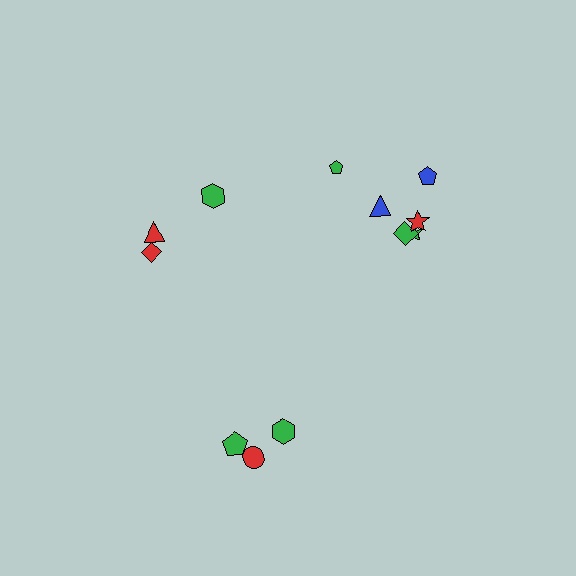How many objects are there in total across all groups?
There are 12 objects.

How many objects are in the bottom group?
There are 3 objects.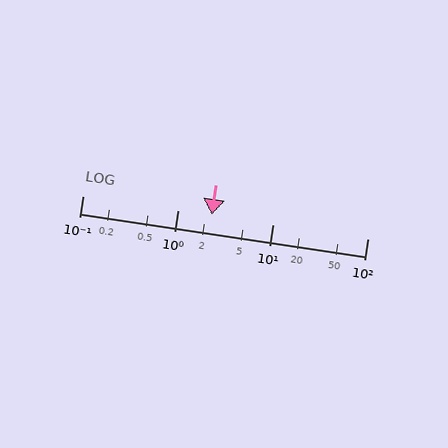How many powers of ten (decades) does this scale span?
The scale spans 3 decades, from 0.1 to 100.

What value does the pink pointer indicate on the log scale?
The pointer indicates approximately 2.3.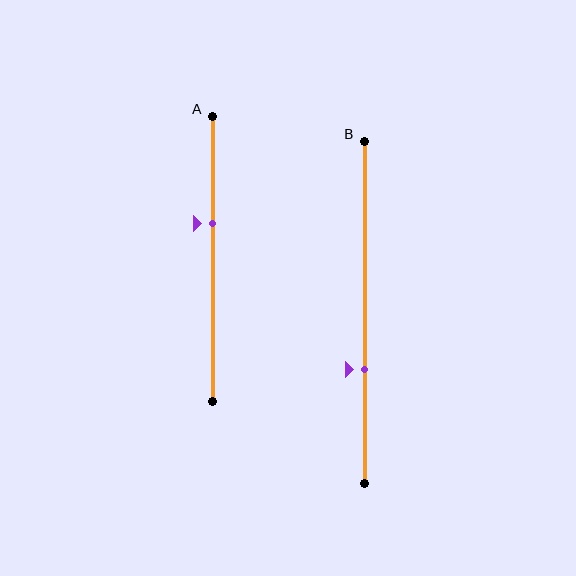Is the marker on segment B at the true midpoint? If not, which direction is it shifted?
No, the marker on segment B is shifted downward by about 17% of the segment length.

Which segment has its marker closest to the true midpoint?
Segment A has its marker closest to the true midpoint.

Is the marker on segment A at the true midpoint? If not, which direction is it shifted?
No, the marker on segment A is shifted upward by about 12% of the segment length.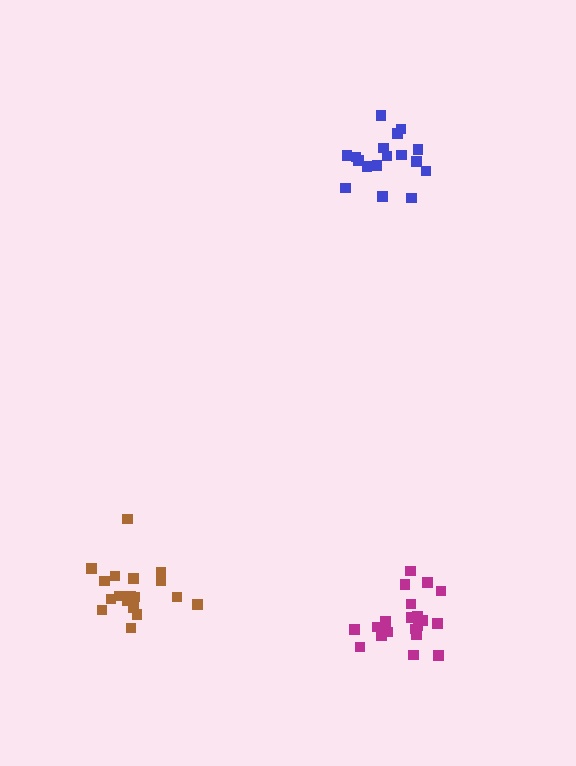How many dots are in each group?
Group 1: 17 dots, Group 2: 20 dots, Group 3: 18 dots (55 total).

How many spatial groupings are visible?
There are 3 spatial groupings.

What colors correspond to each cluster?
The clusters are colored: blue, magenta, brown.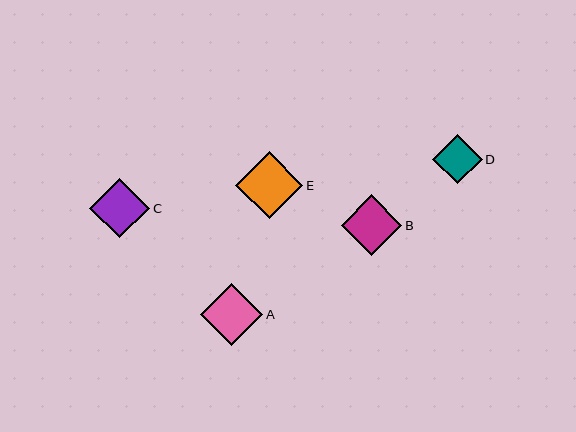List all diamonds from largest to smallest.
From largest to smallest: E, A, B, C, D.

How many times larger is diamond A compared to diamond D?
Diamond A is approximately 1.3 times the size of diamond D.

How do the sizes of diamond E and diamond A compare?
Diamond E and diamond A are approximately the same size.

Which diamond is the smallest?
Diamond D is the smallest with a size of approximately 49 pixels.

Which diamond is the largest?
Diamond E is the largest with a size of approximately 67 pixels.